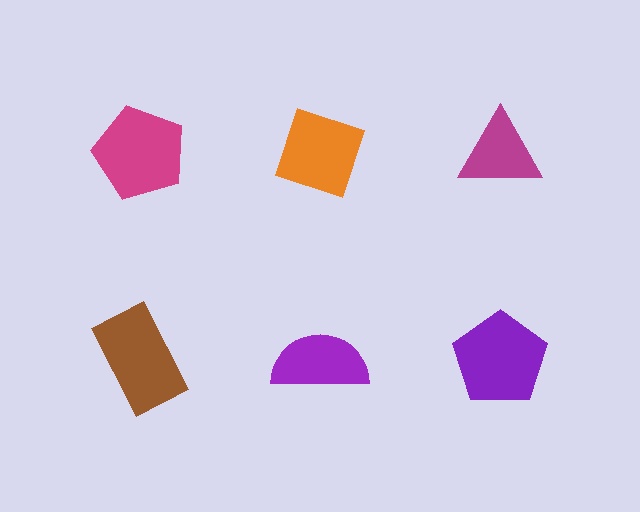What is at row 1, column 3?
A magenta triangle.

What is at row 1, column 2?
An orange diamond.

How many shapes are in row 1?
3 shapes.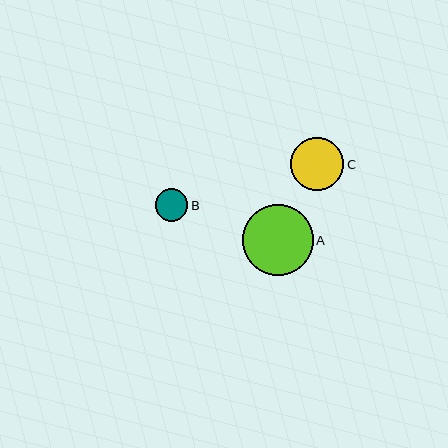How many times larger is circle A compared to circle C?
Circle A is approximately 1.3 times the size of circle C.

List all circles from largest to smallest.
From largest to smallest: A, C, B.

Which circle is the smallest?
Circle B is the smallest with a size of approximately 33 pixels.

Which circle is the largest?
Circle A is the largest with a size of approximately 71 pixels.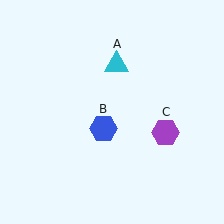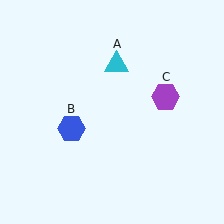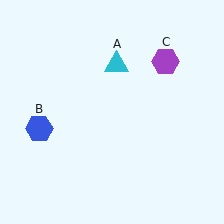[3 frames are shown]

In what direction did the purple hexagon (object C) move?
The purple hexagon (object C) moved up.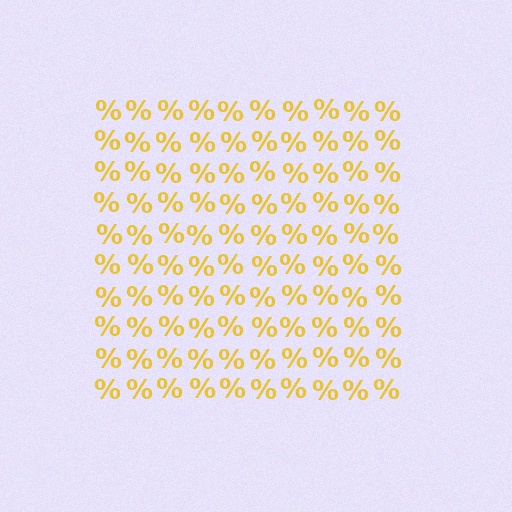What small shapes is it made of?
It is made of small percent signs.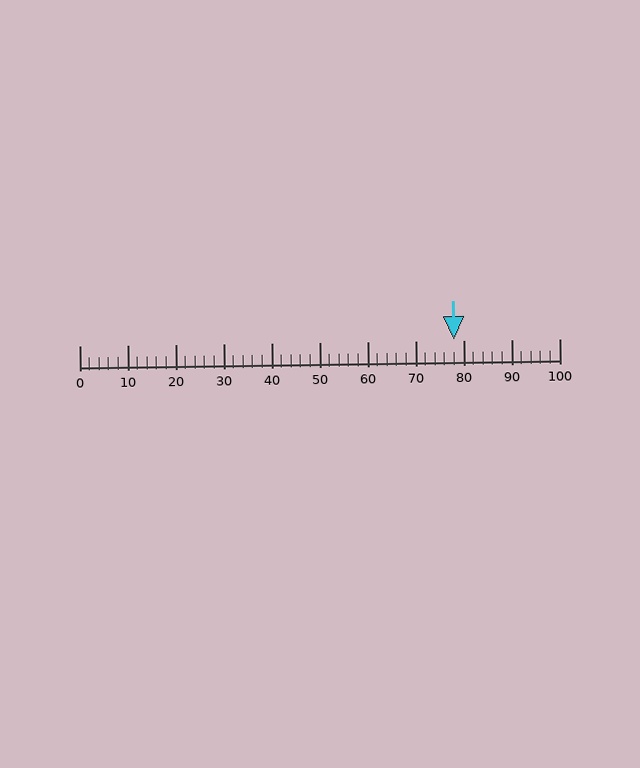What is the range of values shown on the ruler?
The ruler shows values from 0 to 100.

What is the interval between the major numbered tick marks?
The major tick marks are spaced 10 units apart.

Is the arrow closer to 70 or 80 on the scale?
The arrow is closer to 80.